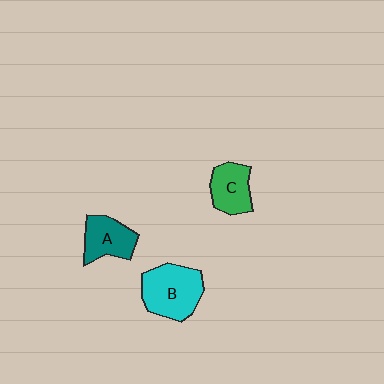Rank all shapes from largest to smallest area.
From largest to smallest: B (cyan), A (teal), C (green).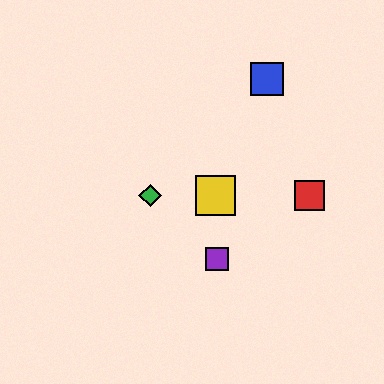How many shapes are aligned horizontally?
3 shapes (the red square, the green diamond, the yellow square) are aligned horizontally.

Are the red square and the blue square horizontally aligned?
No, the red square is at y≈196 and the blue square is at y≈79.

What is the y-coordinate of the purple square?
The purple square is at y≈259.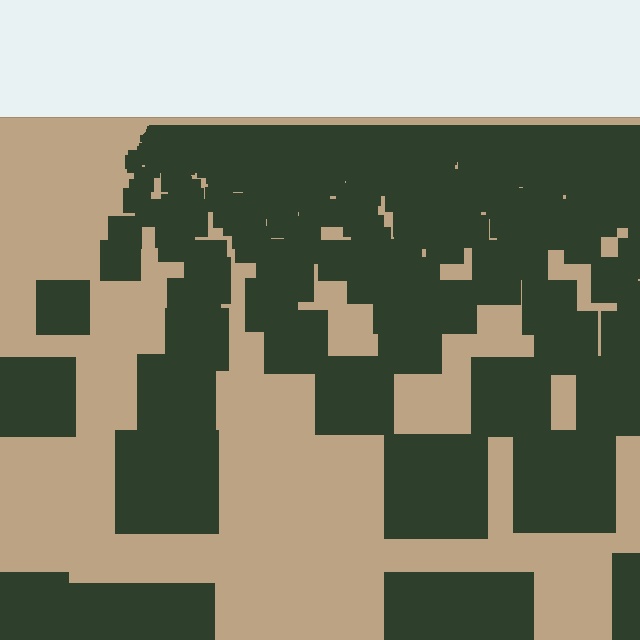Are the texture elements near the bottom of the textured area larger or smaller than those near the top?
Larger. Near the bottom, elements are closer to the viewer and appear at a bigger on-screen size.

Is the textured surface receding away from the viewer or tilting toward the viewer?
The surface is receding away from the viewer. Texture elements get smaller and denser toward the top.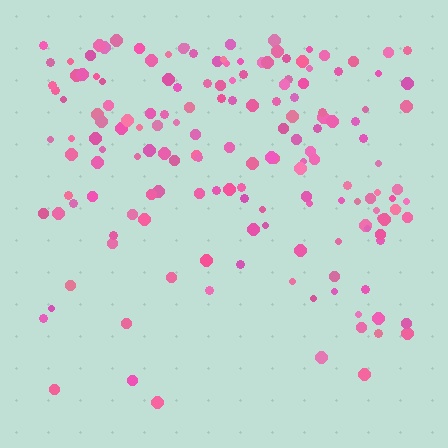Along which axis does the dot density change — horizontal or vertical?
Vertical.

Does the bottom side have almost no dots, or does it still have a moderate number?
Still a moderate number, just noticeably fewer than the top.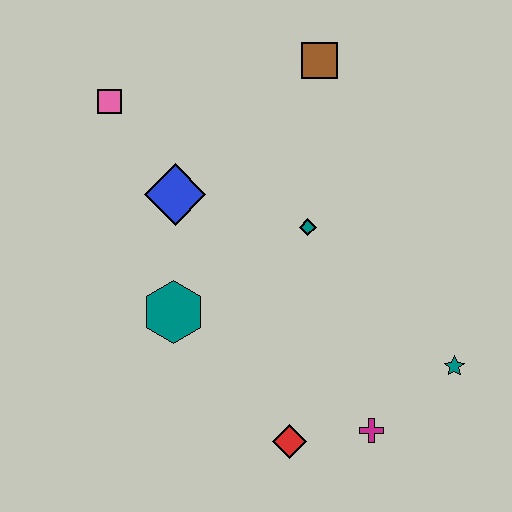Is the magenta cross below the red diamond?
No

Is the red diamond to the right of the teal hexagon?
Yes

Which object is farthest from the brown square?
The red diamond is farthest from the brown square.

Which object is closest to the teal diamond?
The blue diamond is closest to the teal diamond.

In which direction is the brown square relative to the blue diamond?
The brown square is to the right of the blue diamond.